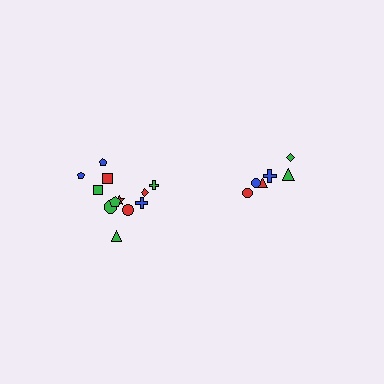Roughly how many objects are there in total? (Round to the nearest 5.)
Roughly 20 objects in total.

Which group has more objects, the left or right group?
The left group.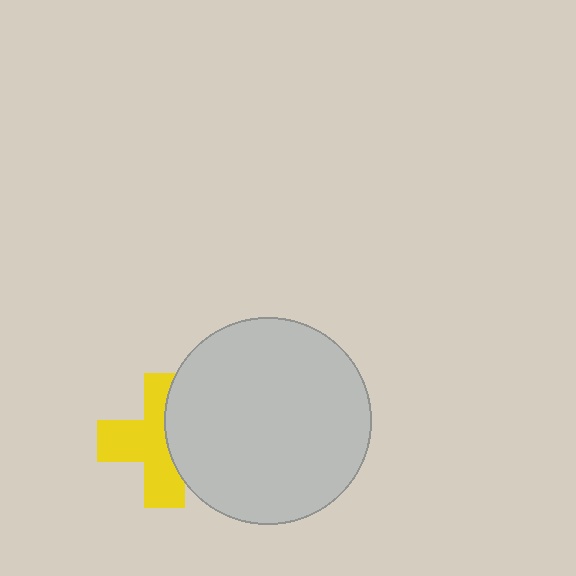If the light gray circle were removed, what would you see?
You would see the complete yellow cross.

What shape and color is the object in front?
The object in front is a light gray circle.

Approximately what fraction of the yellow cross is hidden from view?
Roughly 39% of the yellow cross is hidden behind the light gray circle.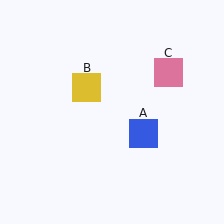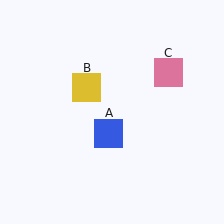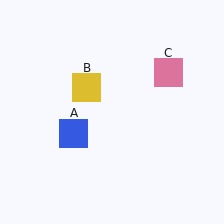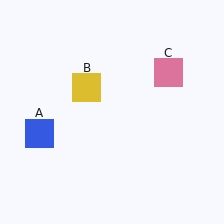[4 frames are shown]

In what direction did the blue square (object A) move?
The blue square (object A) moved left.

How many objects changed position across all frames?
1 object changed position: blue square (object A).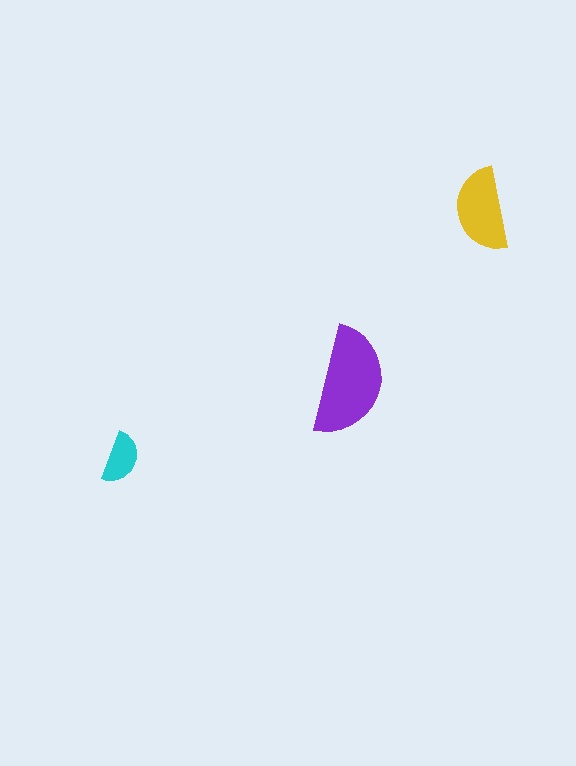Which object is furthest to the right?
The yellow semicircle is rightmost.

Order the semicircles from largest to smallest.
the purple one, the yellow one, the cyan one.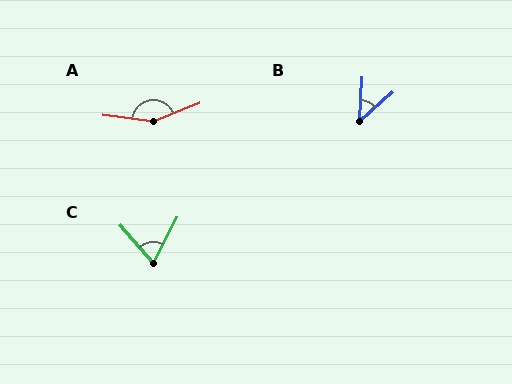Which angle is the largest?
A, at approximately 151 degrees.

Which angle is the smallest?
B, at approximately 45 degrees.